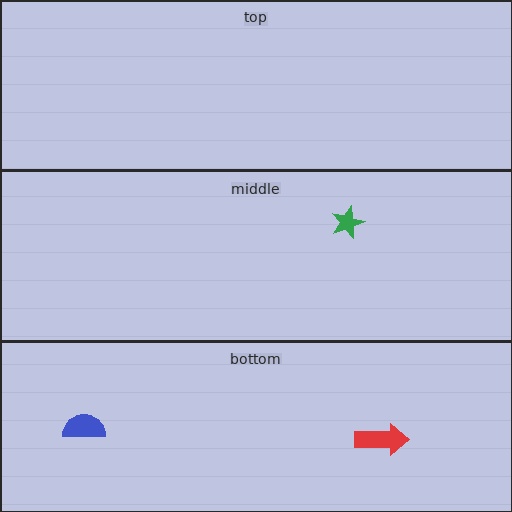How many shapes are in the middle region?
1.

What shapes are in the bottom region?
The blue semicircle, the red arrow.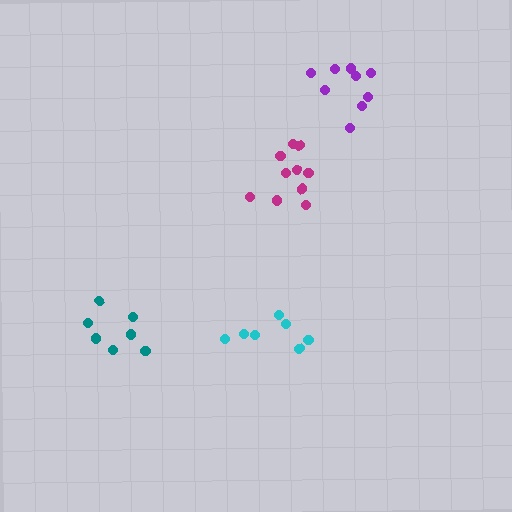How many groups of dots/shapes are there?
There are 4 groups.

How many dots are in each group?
Group 1: 7 dots, Group 2: 11 dots, Group 3: 7 dots, Group 4: 9 dots (34 total).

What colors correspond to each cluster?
The clusters are colored: cyan, magenta, teal, purple.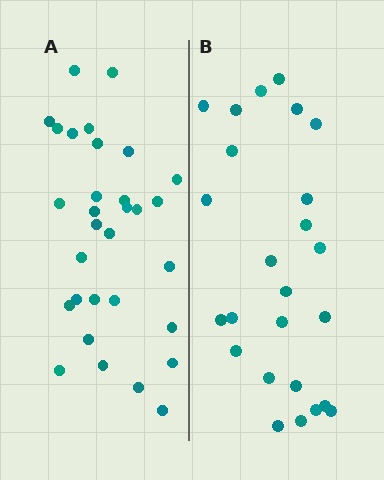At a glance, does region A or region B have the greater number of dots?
Region A (the left region) has more dots.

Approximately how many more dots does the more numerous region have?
Region A has about 6 more dots than region B.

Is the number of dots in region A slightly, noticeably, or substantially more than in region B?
Region A has only slightly more — the two regions are fairly close. The ratio is roughly 1.2 to 1.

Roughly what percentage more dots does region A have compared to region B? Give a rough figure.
About 25% more.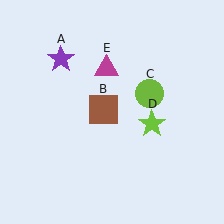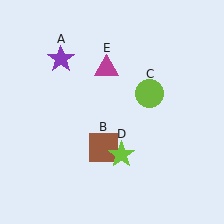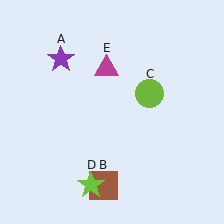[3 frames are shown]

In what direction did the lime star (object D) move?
The lime star (object D) moved down and to the left.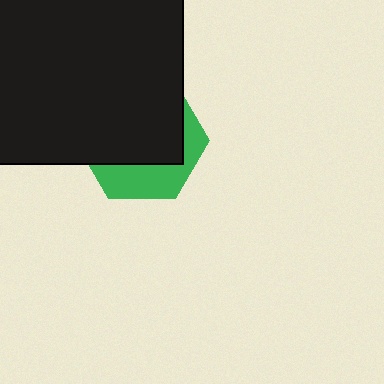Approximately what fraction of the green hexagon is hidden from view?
Roughly 66% of the green hexagon is hidden behind the black square.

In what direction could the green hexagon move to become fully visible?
The green hexagon could move down. That would shift it out from behind the black square entirely.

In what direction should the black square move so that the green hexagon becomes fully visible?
The black square should move up. That is the shortest direction to clear the overlap and leave the green hexagon fully visible.